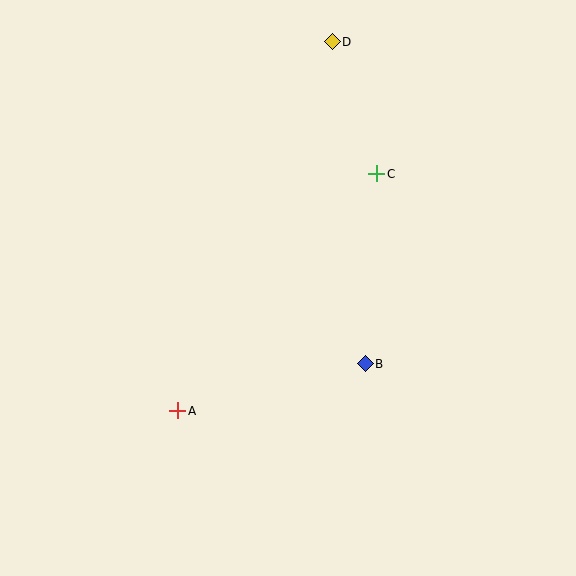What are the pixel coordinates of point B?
Point B is at (365, 364).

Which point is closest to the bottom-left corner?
Point A is closest to the bottom-left corner.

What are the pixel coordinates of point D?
Point D is at (332, 42).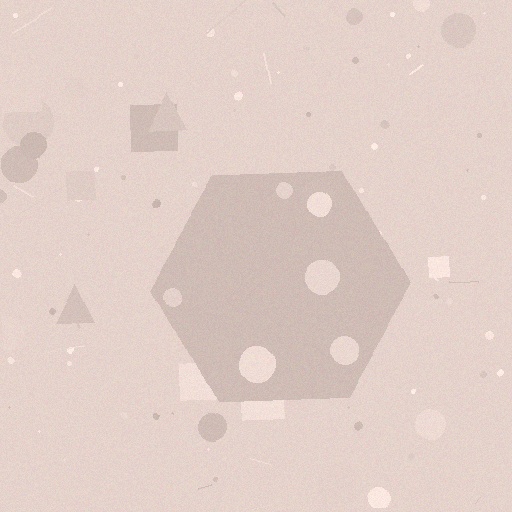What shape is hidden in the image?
A hexagon is hidden in the image.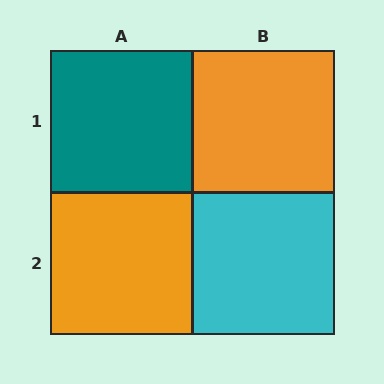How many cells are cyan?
1 cell is cyan.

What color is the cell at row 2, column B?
Cyan.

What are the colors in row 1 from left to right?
Teal, orange.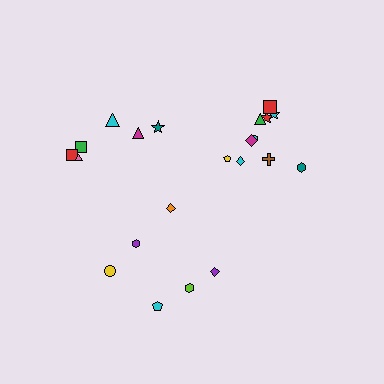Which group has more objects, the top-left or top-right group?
The top-right group.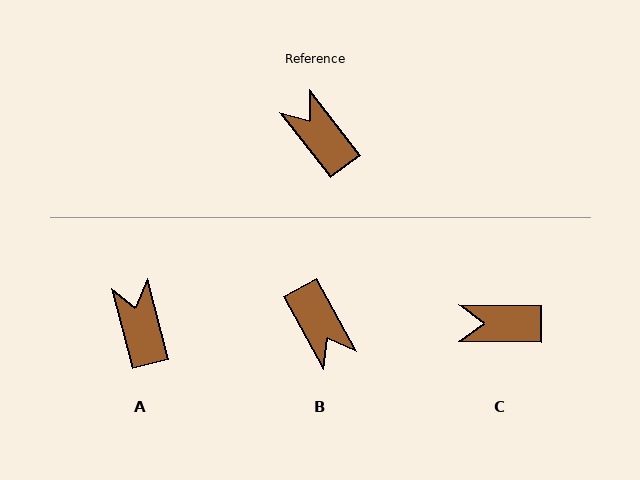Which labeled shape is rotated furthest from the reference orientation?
B, about 171 degrees away.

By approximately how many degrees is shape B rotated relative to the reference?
Approximately 171 degrees counter-clockwise.